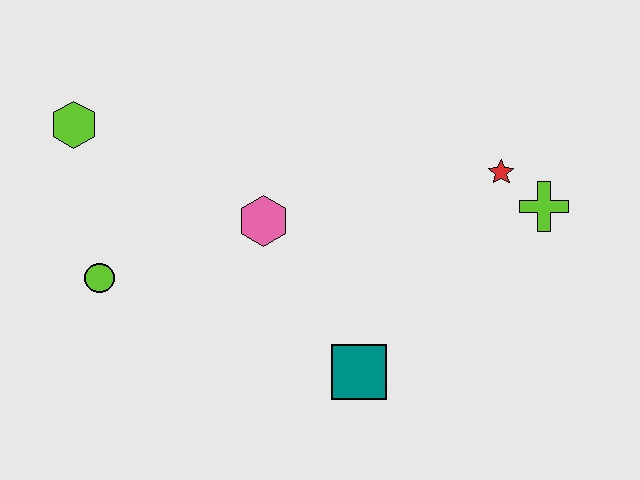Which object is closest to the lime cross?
The red star is closest to the lime cross.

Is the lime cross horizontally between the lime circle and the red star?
No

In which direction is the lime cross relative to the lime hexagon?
The lime cross is to the right of the lime hexagon.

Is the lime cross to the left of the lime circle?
No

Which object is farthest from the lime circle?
The lime cross is farthest from the lime circle.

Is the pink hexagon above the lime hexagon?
No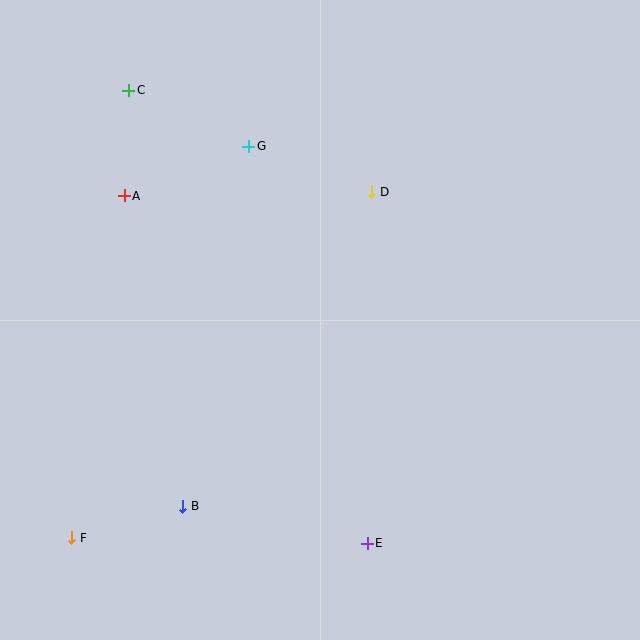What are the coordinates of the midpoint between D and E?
The midpoint between D and E is at (370, 368).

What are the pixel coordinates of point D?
Point D is at (372, 192).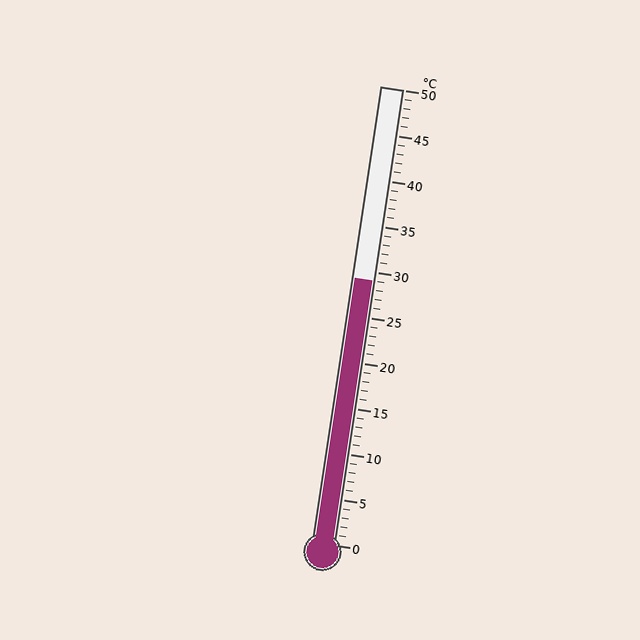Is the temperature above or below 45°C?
The temperature is below 45°C.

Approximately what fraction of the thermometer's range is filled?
The thermometer is filled to approximately 60% of its range.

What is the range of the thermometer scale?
The thermometer scale ranges from 0°C to 50°C.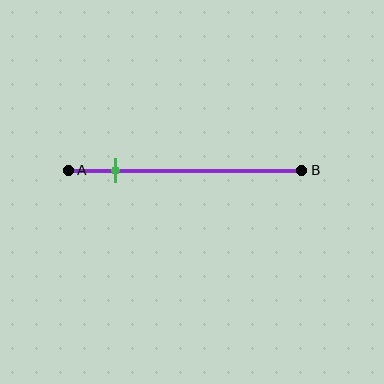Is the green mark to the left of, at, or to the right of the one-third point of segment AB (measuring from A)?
The green mark is to the left of the one-third point of segment AB.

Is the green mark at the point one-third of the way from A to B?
No, the mark is at about 20% from A, not at the 33% one-third point.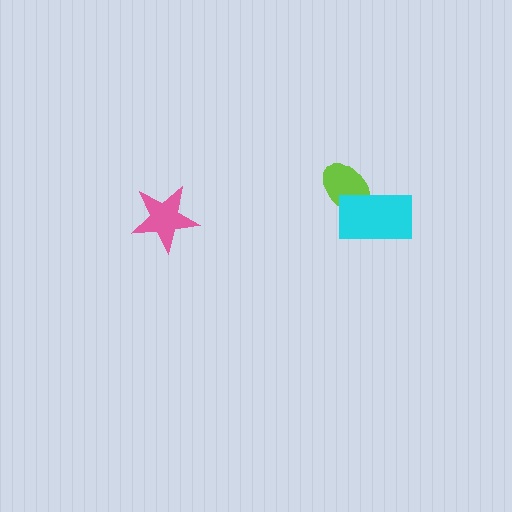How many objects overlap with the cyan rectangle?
1 object overlaps with the cyan rectangle.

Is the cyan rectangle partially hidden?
No, no other shape covers it.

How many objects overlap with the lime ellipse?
1 object overlaps with the lime ellipse.